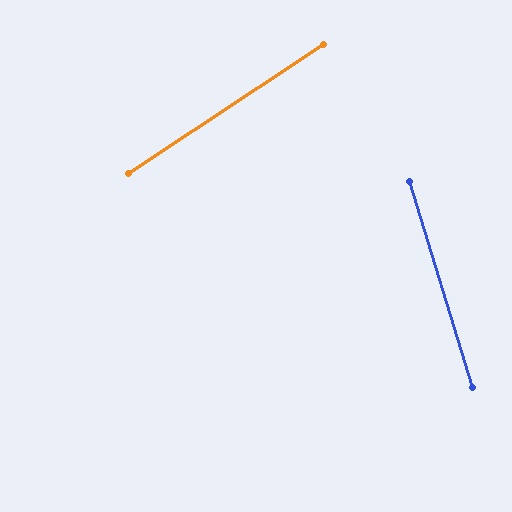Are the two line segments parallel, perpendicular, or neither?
Neither parallel nor perpendicular — they differ by about 74°.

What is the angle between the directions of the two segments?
Approximately 74 degrees.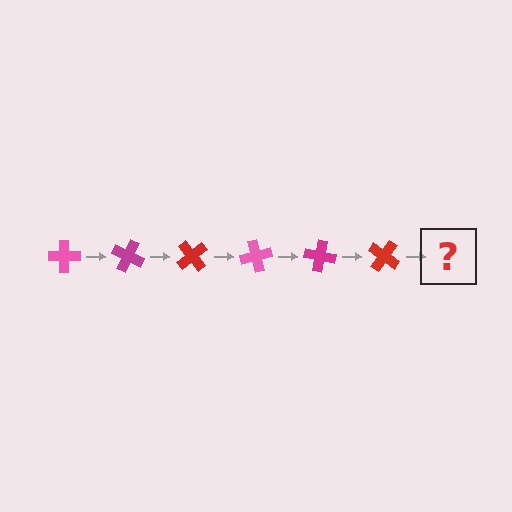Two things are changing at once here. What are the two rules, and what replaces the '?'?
The two rules are that it rotates 25 degrees each step and the color cycles through pink, magenta, and red. The '?' should be a pink cross, rotated 150 degrees from the start.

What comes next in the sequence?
The next element should be a pink cross, rotated 150 degrees from the start.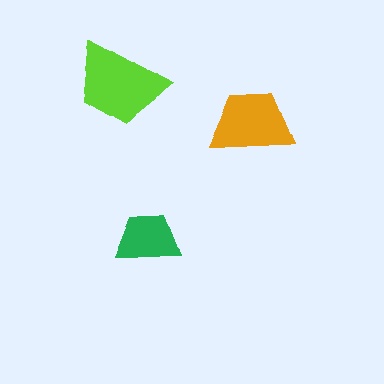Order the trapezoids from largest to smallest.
the lime one, the orange one, the green one.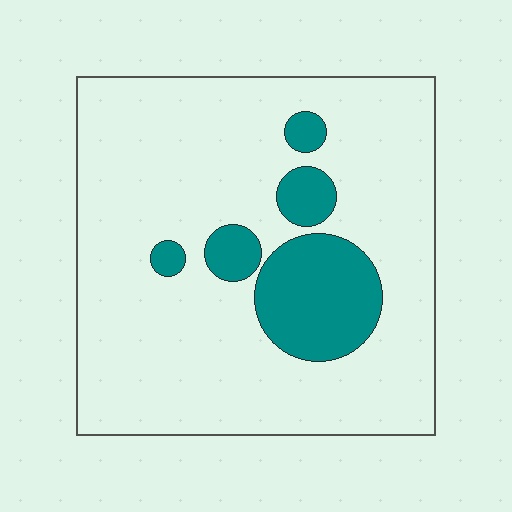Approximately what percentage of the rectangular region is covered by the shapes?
Approximately 15%.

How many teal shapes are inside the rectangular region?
5.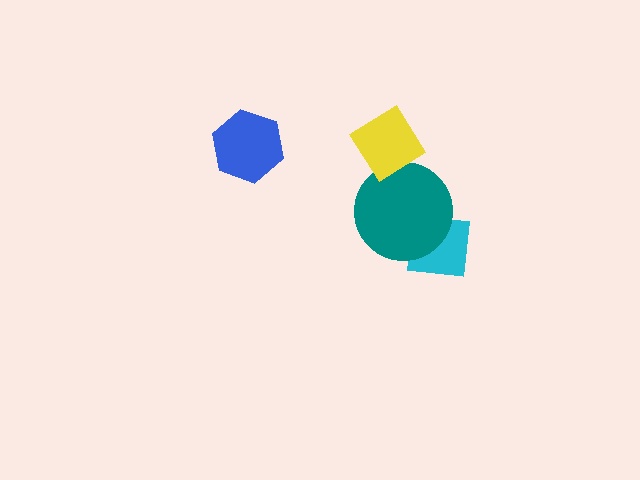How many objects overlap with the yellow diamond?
0 objects overlap with the yellow diamond.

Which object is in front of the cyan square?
The teal circle is in front of the cyan square.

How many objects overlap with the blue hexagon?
0 objects overlap with the blue hexagon.